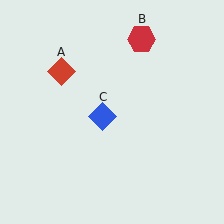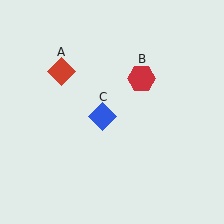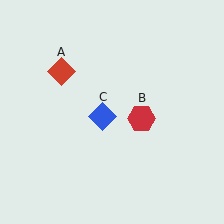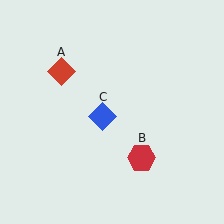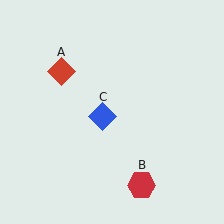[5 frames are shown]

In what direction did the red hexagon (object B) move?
The red hexagon (object B) moved down.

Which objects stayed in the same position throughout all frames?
Red diamond (object A) and blue diamond (object C) remained stationary.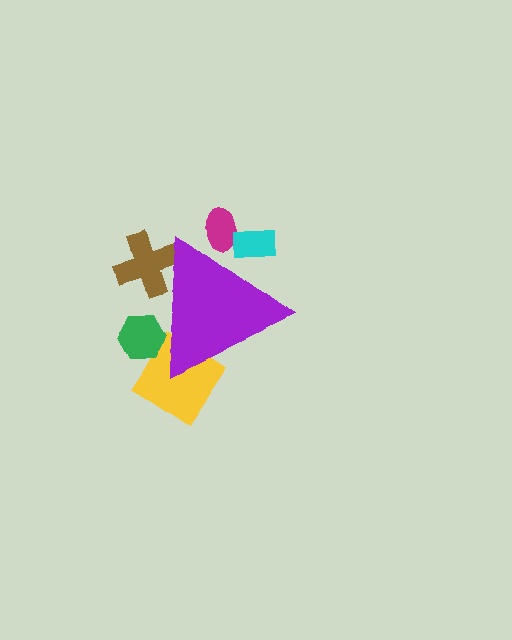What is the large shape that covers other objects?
A purple triangle.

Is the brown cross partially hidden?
Yes, the brown cross is partially hidden behind the purple triangle.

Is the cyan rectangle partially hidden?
Yes, the cyan rectangle is partially hidden behind the purple triangle.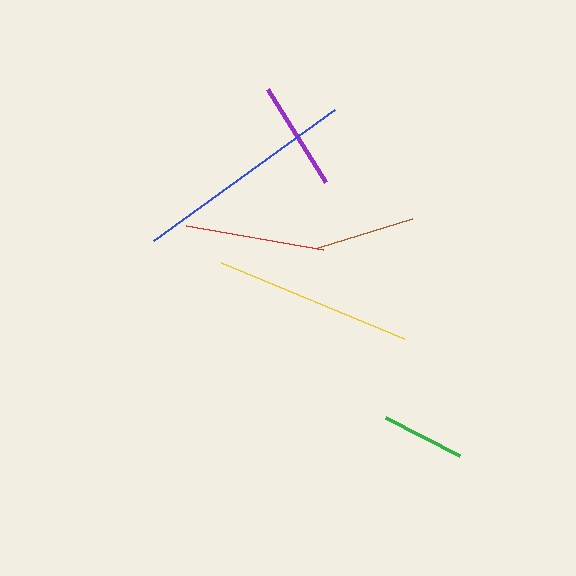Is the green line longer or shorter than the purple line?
The purple line is longer than the green line.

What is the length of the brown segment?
The brown segment is approximately 98 pixels long.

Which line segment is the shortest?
The green line is the shortest at approximately 83 pixels.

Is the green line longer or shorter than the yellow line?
The yellow line is longer than the green line.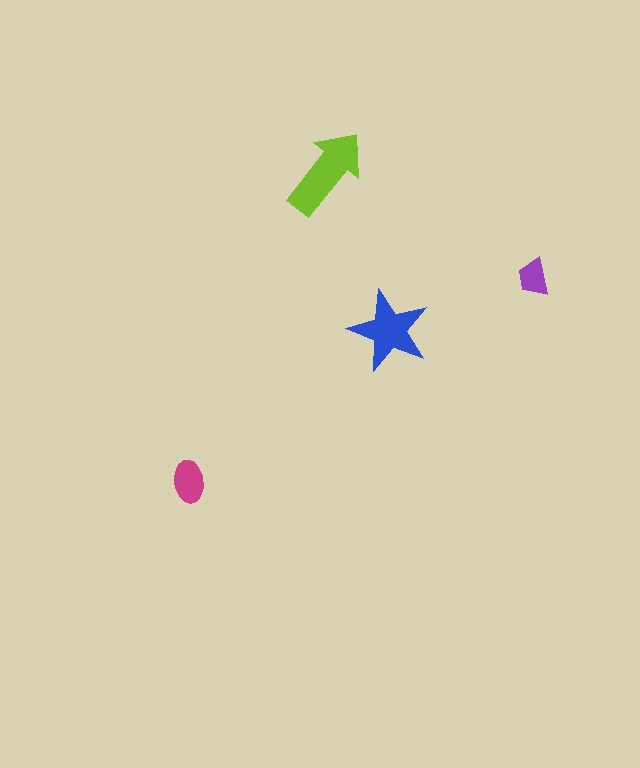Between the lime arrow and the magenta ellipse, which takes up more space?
The lime arrow.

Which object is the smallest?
The purple trapezoid.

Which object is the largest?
The lime arrow.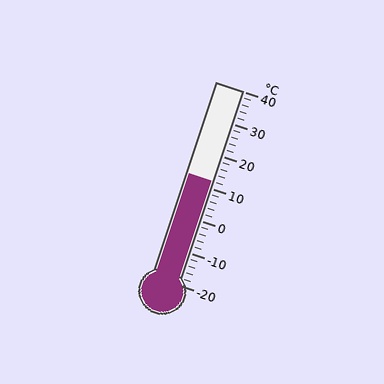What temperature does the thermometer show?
The thermometer shows approximately 12°C.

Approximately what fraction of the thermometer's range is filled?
The thermometer is filled to approximately 55% of its range.